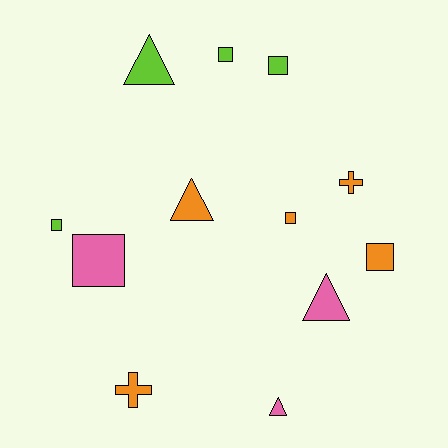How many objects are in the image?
There are 12 objects.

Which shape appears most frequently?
Square, with 6 objects.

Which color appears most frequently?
Orange, with 5 objects.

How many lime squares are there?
There are 3 lime squares.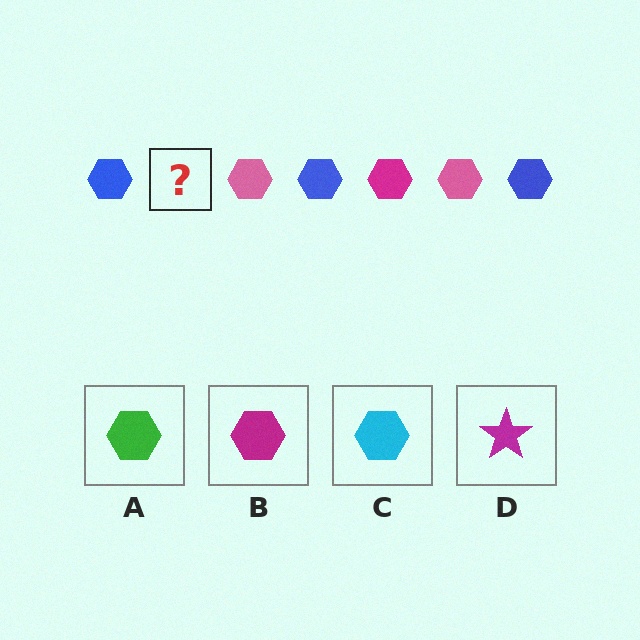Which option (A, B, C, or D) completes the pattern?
B.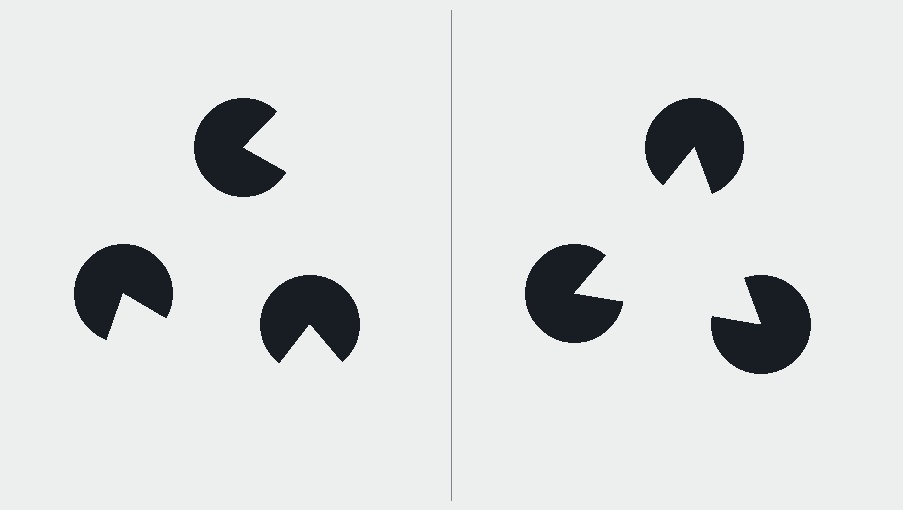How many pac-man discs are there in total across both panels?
6 — 3 on each side.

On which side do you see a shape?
An illusory triangle appears on the right side. On the left side the wedge cuts are rotated, so no coherent shape forms.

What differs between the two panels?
The pac-man discs are positioned identically on both sides; only the wedge orientations differ. On the right they align to a triangle; on the left they are misaligned.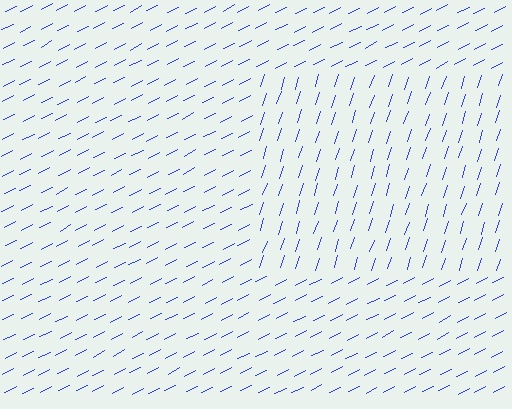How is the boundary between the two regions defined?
The boundary is defined purely by a change in line orientation (approximately 45 degrees difference). All lines are the same color and thickness.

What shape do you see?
I see a rectangle.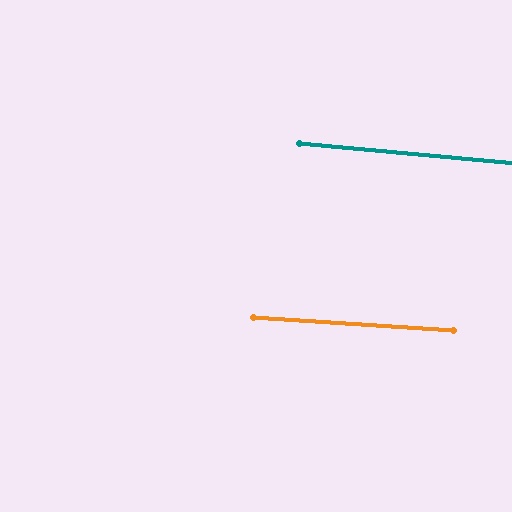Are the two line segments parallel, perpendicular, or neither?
Parallel — their directions differ by only 1.7°.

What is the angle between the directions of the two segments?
Approximately 2 degrees.